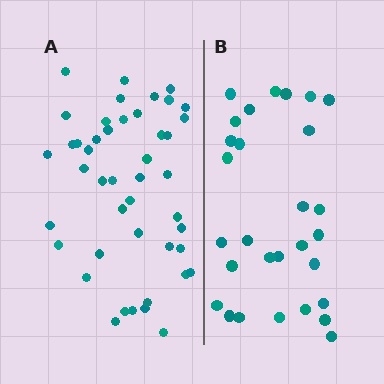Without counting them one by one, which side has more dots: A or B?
Region A (the left region) has more dots.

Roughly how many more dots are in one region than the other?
Region A has approximately 15 more dots than region B.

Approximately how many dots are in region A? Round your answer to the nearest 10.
About 40 dots. (The exact count is 45, which rounds to 40.)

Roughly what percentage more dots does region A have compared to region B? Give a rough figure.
About 55% more.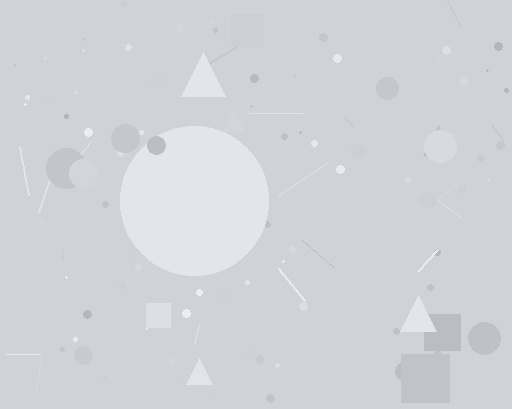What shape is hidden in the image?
A circle is hidden in the image.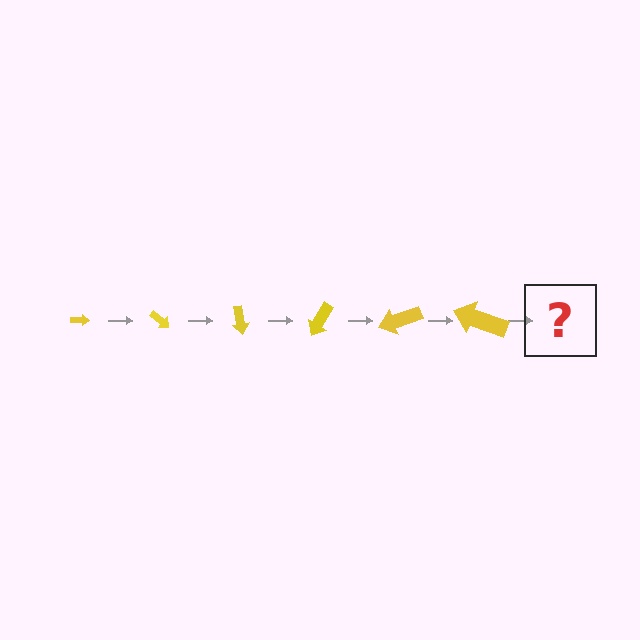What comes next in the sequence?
The next element should be an arrow, larger than the previous one and rotated 240 degrees from the start.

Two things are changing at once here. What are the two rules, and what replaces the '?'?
The two rules are that the arrow grows larger each step and it rotates 40 degrees each step. The '?' should be an arrow, larger than the previous one and rotated 240 degrees from the start.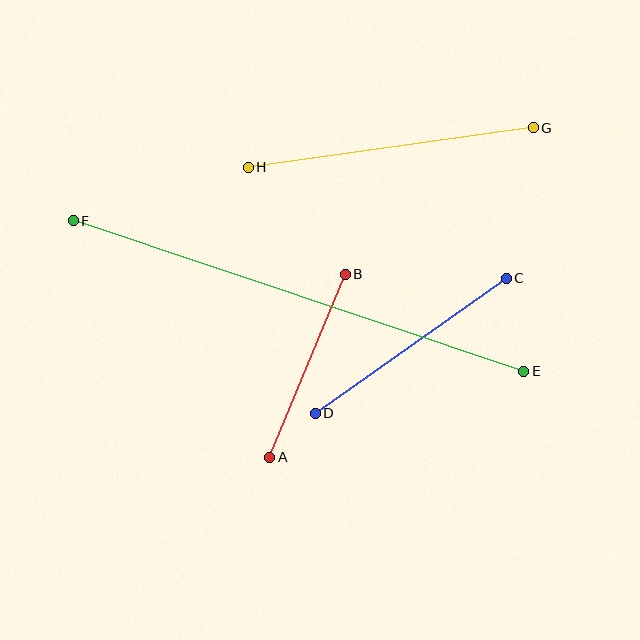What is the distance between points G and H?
The distance is approximately 288 pixels.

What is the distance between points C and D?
The distance is approximately 234 pixels.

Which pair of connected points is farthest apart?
Points E and F are farthest apart.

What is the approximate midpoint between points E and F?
The midpoint is at approximately (299, 296) pixels.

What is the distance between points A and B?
The distance is approximately 198 pixels.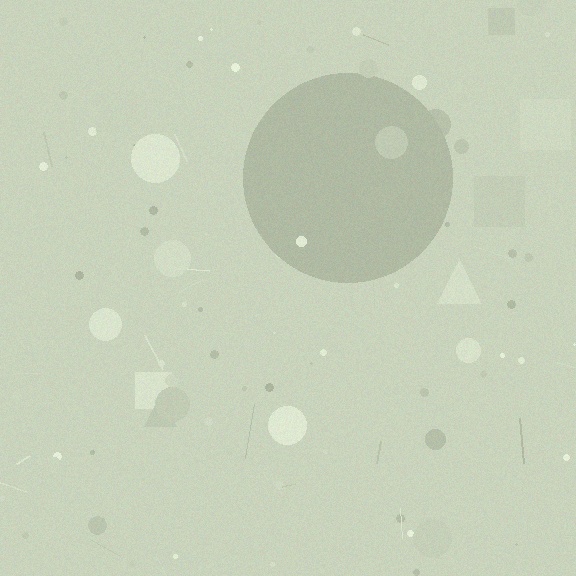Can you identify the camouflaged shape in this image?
The camouflaged shape is a circle.